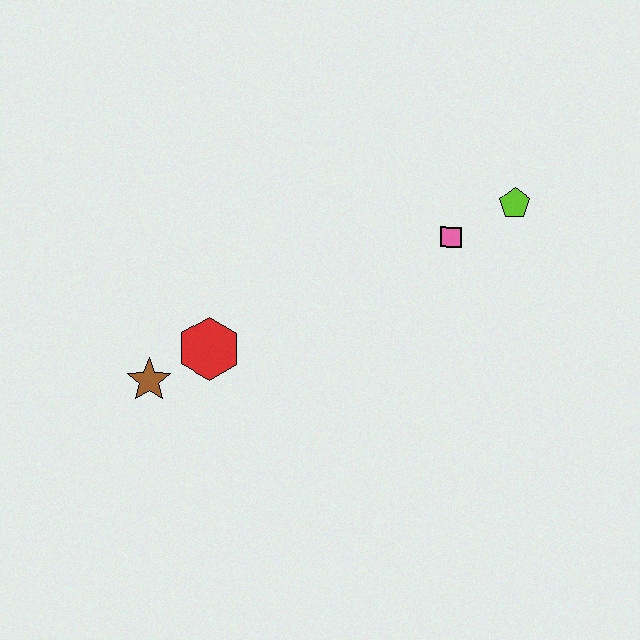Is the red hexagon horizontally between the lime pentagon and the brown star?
Yes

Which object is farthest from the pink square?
The brown star is farthest from the pink square.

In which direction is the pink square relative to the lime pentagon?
The pink square is to the left of the lime pentagon.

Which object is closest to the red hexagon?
The brown star is closest to the red hexagon.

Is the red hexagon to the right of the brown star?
Yes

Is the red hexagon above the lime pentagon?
No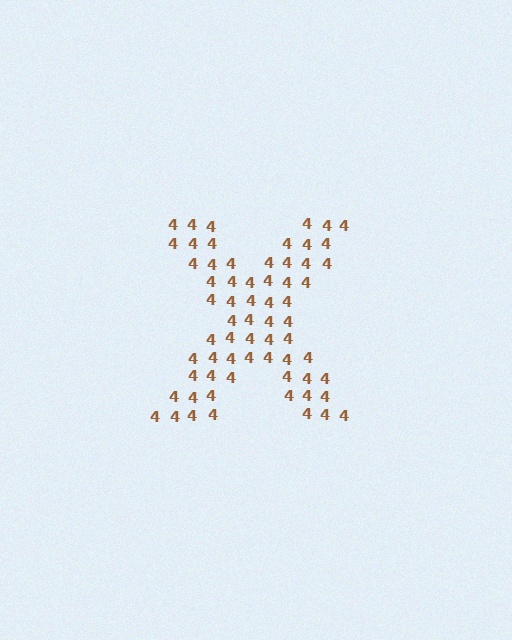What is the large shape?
The large shape is the letter X.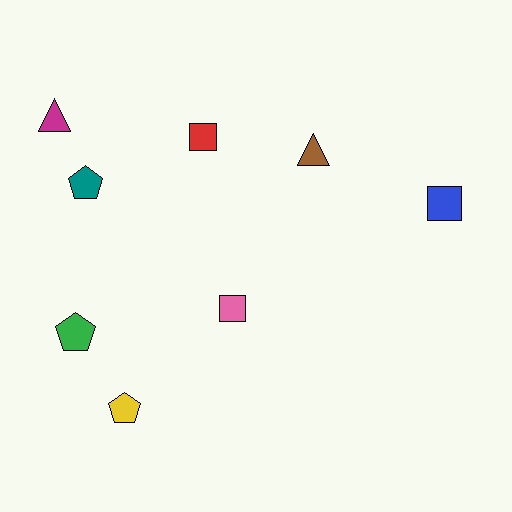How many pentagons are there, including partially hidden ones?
There are 3 pentagons.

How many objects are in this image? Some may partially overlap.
There are 8 objects.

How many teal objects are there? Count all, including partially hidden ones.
There is 1 teal object.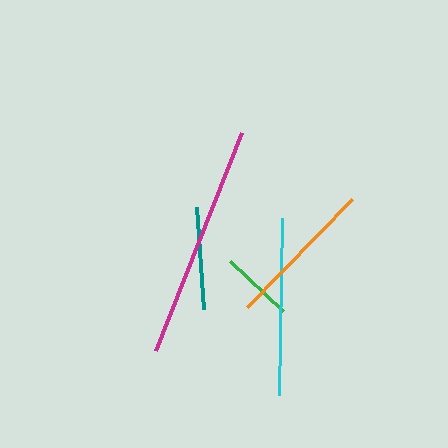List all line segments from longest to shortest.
From longest to shortest: magenta, cyan, orange, teal, green.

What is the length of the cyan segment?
The cyan segment is approximately 177 pixels long.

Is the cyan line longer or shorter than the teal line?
The cyan line is longer than the teal line.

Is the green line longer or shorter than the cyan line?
The cyan line is longer than the green line.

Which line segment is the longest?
The magenta line is the longest at approximately 234 pixels.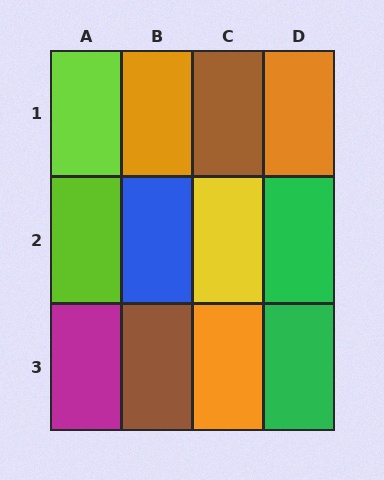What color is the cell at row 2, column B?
Blue.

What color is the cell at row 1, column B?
Orange.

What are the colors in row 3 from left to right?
Magenta, brown, orange, green.